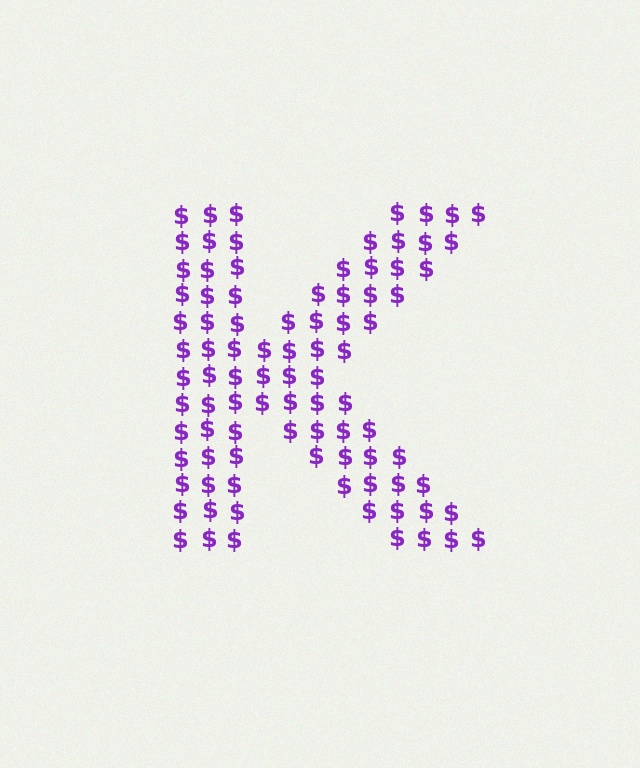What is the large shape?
The large shape is the letter K.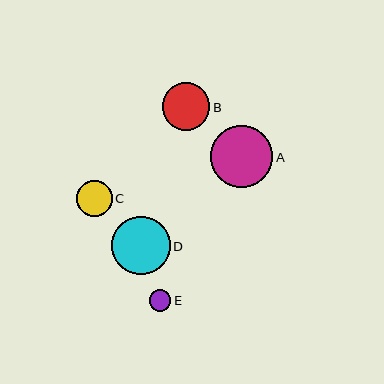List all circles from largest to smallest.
From largest to smallest: A, D, B, C, E.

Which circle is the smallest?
Circle E is the smallest with a size of approximately 21 pixels.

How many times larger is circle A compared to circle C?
Circle A is approximately 1.7 times the size of circle C.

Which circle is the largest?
Circle A is the largest with a size of approximately 62 pixels.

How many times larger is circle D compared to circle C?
Circle D is approximately 1.6 times the size of circle C.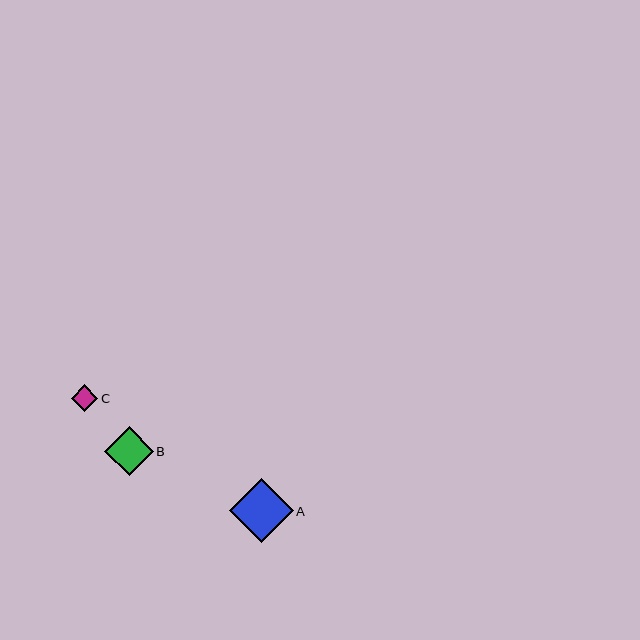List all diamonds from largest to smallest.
From largest to smallest: A, B, C.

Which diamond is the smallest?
Diamond C is the smallest with a size of approximately 27 pixels.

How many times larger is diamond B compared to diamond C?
Diamond B is approximately 1.8 times the size of diamond C.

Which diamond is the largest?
Diamond A is the largest with a size of approximately 64 pixels.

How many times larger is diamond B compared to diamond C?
Diamond B is approximately 1.8 times the size of diamond C.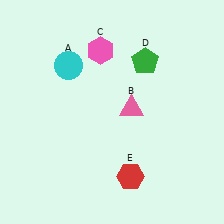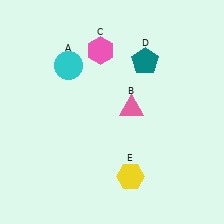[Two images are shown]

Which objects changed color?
D changed from green to teal. E changed from red to yellow.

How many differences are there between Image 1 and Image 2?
There are 2 differences between the two images.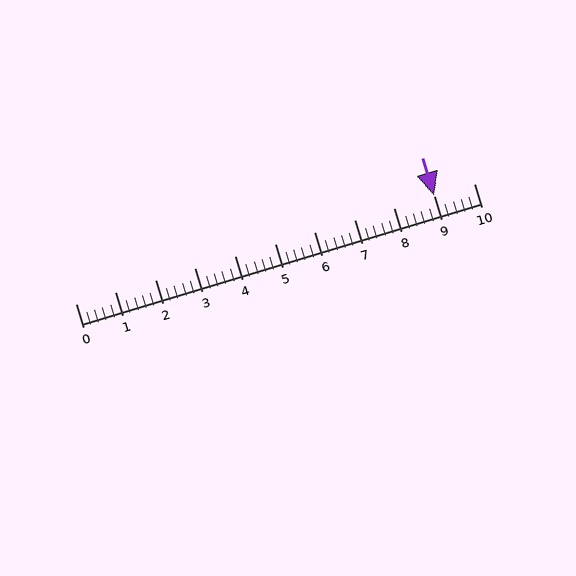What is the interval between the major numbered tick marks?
The major tick marks are spaced 1 units apart.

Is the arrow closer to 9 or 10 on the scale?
The arrow is closer to 9.